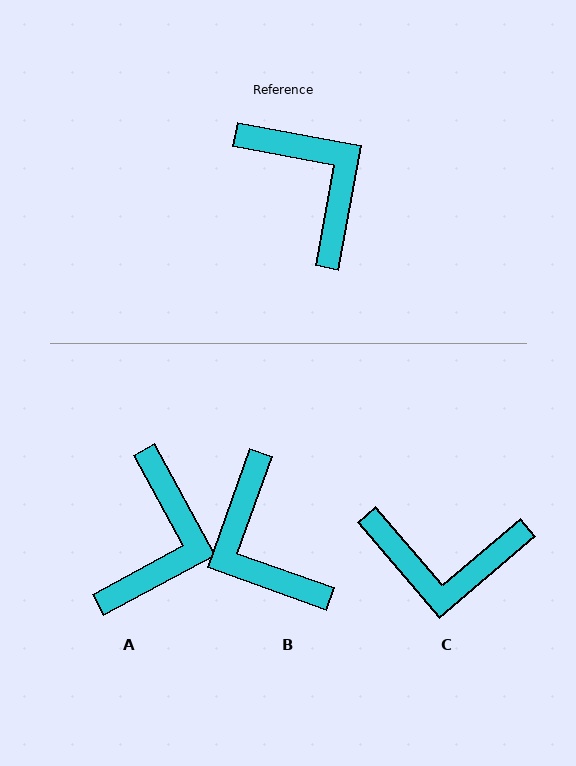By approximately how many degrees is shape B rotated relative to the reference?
Approximately 171 degrees counter-clockwise.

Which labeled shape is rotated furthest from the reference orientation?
B, about 171 degrees away.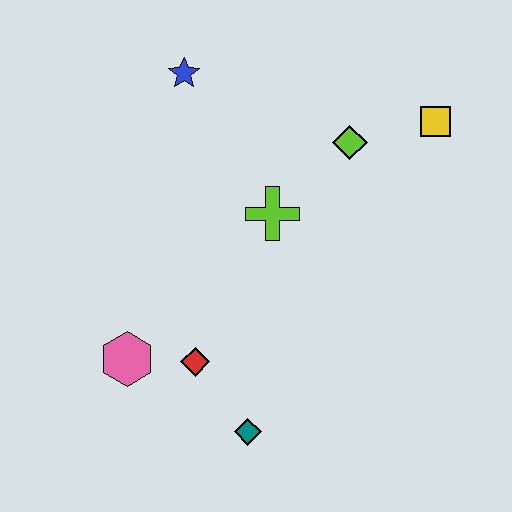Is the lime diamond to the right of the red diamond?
Yes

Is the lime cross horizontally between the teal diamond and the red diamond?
No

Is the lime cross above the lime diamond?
No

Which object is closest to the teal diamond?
The red diamond is closest to the teal diamond.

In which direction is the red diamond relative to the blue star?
The red diamond is below the blue star.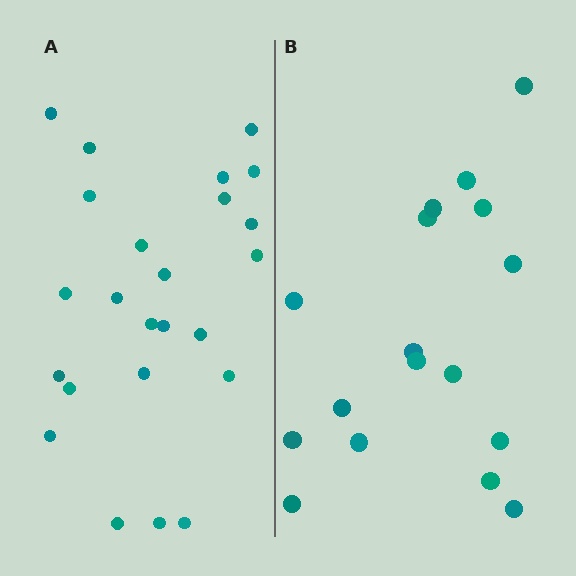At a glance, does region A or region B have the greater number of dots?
Region A (the left region) has more dots.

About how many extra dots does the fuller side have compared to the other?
Region A has roughly 8 or so more dots than region B.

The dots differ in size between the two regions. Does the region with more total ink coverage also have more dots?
No. Region B has more total ink coverage because its dots are larger, but region A actually contains more individual dots. Total area can be misleading — the number of items is what matters here.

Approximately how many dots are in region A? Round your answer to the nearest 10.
About 20 dots. (The exact count is 24, which rounds to 20.)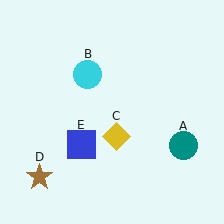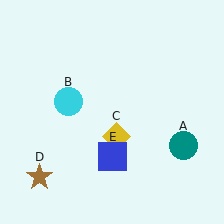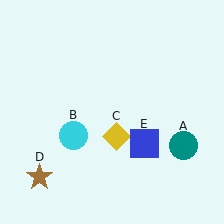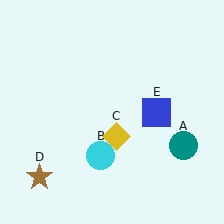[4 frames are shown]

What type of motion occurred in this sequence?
The cyan circle (object B), blue square (object E) rotated counterclockwise around the center of the scene.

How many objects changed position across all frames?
2 objects changed position: cyan circle (object B), blue square (object E).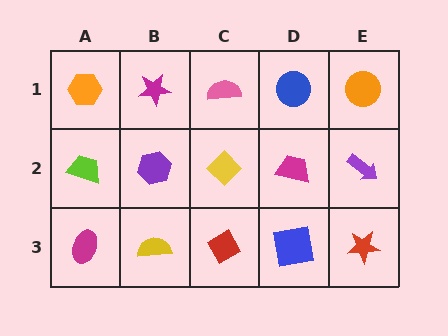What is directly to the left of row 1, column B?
An orange hexagon.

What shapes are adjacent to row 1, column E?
A purple arrow (row 2, column E), a blue circle (row 1, column D).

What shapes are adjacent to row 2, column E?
An orange circle (row 1, column E), a red star (row 3, column E), a magenta trapezoid (row 2, column D).